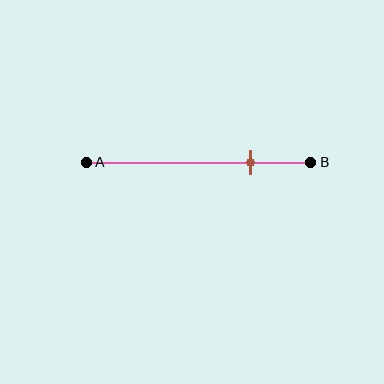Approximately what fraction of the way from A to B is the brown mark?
The brown mark is approximately 75% of the way from A to B.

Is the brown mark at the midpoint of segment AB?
No, the mark is at about 75% from A, not at the 50% midpoint.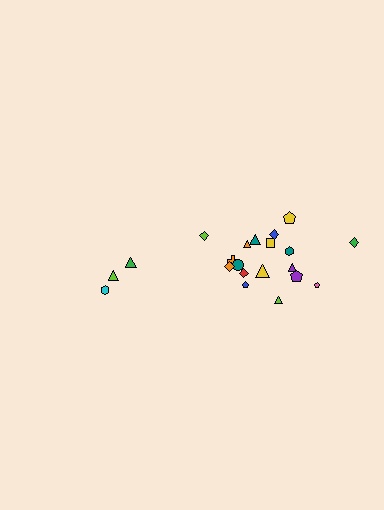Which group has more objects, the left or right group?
The right group.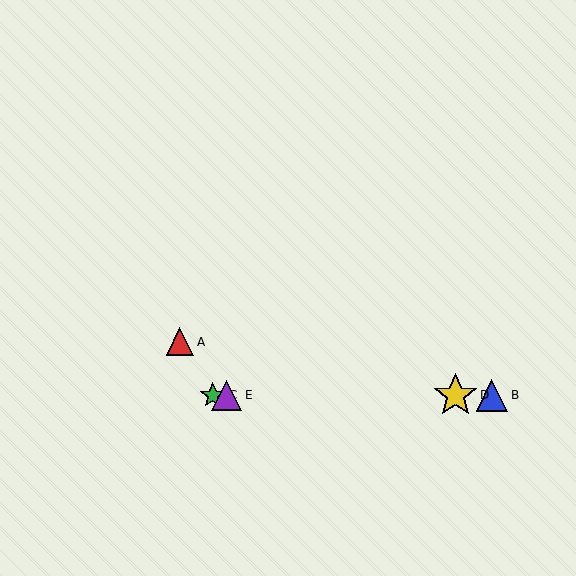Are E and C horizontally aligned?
Yes, both are at y≈395.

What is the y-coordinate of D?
Object D is at y≈395.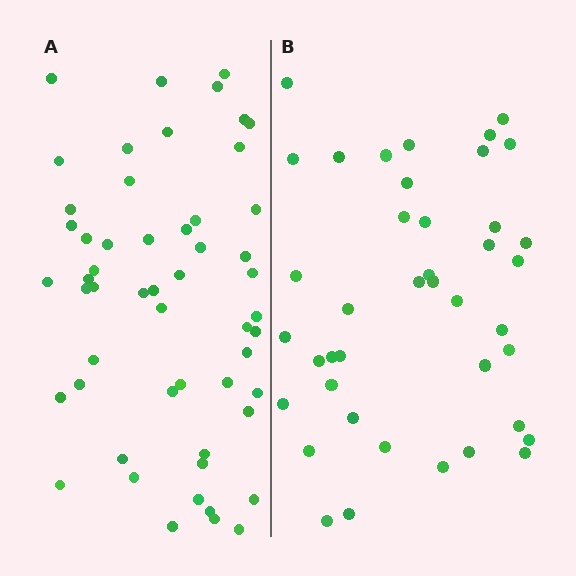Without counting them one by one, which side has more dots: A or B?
Region A (the left region) has more dots.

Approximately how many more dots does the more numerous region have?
Region A has approximately 15 more dots than region B.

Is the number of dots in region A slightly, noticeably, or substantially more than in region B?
Region A has noticeably more, but not dramatically so. The ratio is roughly 1.3 to 1.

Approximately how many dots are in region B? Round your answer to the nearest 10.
About 40 dots. (The exact count is 41, which rounds to 40.)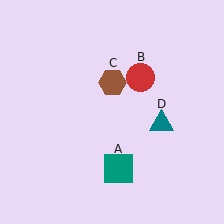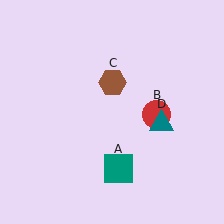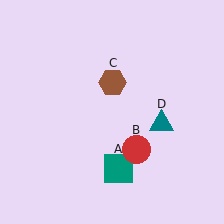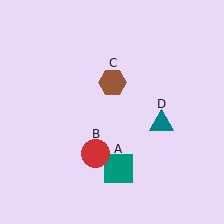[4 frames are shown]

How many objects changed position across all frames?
1 object changed position: red circle (object B).